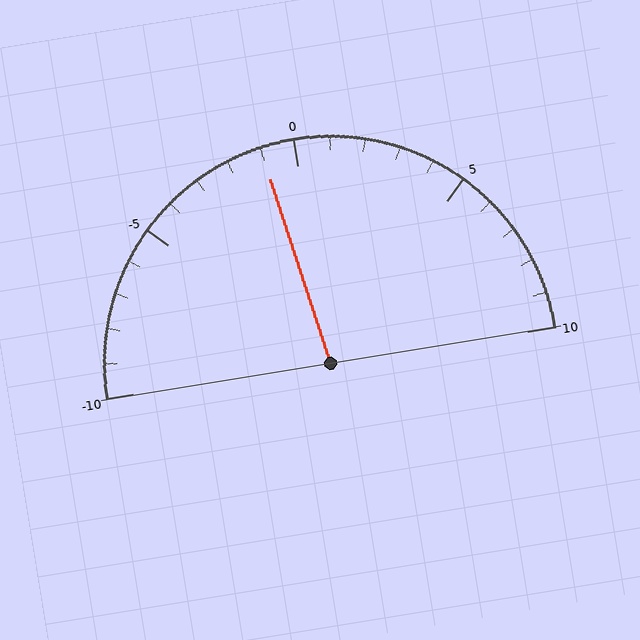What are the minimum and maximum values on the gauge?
The gauge ranges from -10 to 10.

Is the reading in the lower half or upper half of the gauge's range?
The reading is in the lower half of the range (-10 to 10).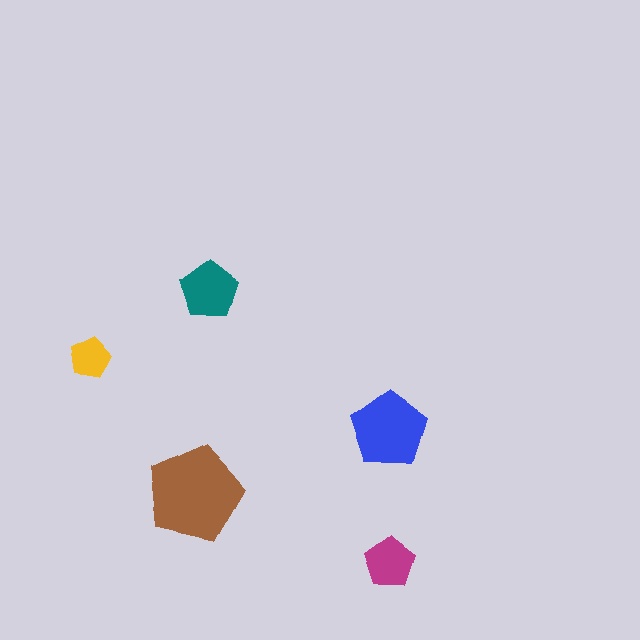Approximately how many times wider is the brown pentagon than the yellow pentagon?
About 2.5 times wider.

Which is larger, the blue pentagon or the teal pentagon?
The blue one.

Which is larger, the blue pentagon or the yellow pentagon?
The blue one.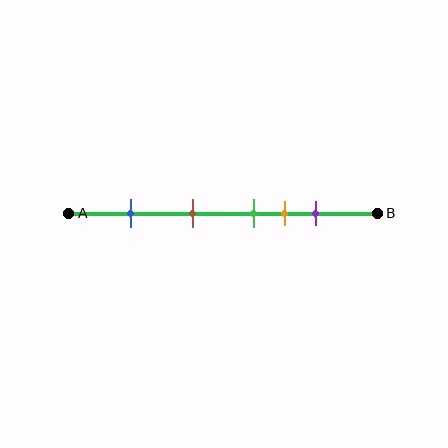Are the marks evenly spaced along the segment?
No, the marks are not evenly spaced.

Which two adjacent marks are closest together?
The green and orange marks are the closest adjacent pair.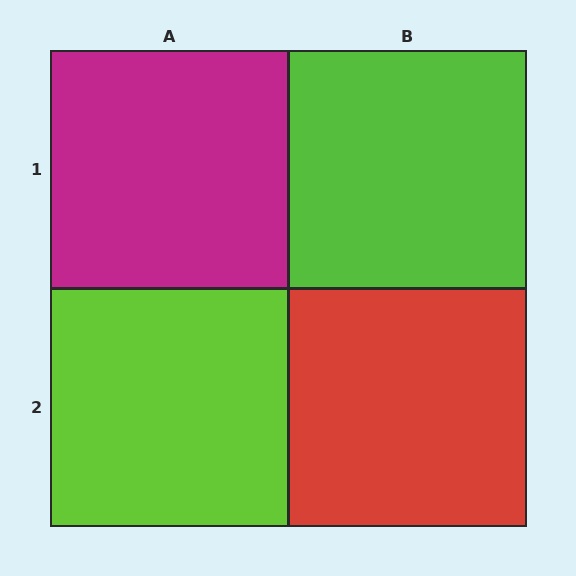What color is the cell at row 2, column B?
Red.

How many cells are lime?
2 cells are lime.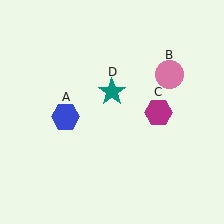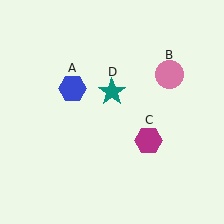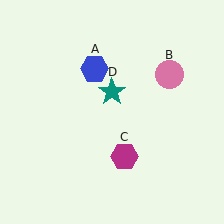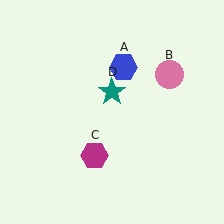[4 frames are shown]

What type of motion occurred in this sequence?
The blue hexagon (object A), magenta hexagon (object C) rotated clockwise around the center of the scene.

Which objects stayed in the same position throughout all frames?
Pink circle (object B) and teal star (object D) remained stationary.